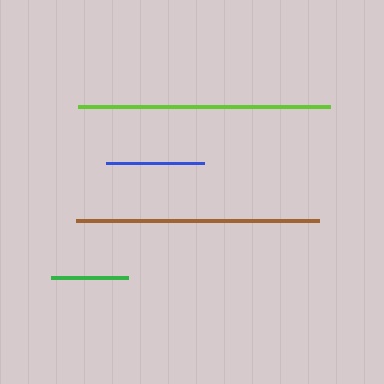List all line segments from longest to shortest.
From longest to shortest: lime, brown, blue, green.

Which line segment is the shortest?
The green line is the shortest at approximately 76 pixels.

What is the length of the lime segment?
The lime segment is approximately 251 pixels long.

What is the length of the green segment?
The green segment is approximately 76 pixels long.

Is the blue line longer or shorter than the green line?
The blue line is longer than the green line.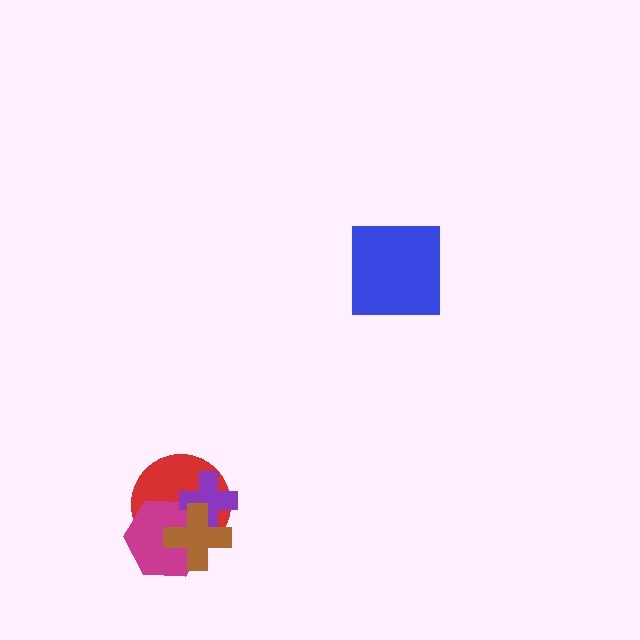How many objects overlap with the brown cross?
3 objects overlap with the brown cross.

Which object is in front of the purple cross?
The brown cross is in front of the purple cross.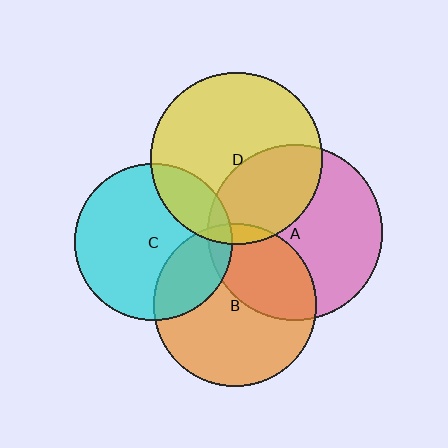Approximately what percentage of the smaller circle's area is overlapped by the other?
Approximately 35%.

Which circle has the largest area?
Circle A (pink).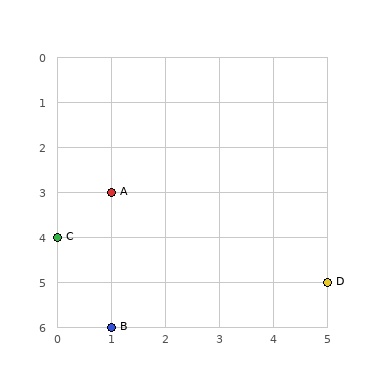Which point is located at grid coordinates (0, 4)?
Point C is at (0, 4).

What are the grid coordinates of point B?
Point B is at grid coordinates (1, 6).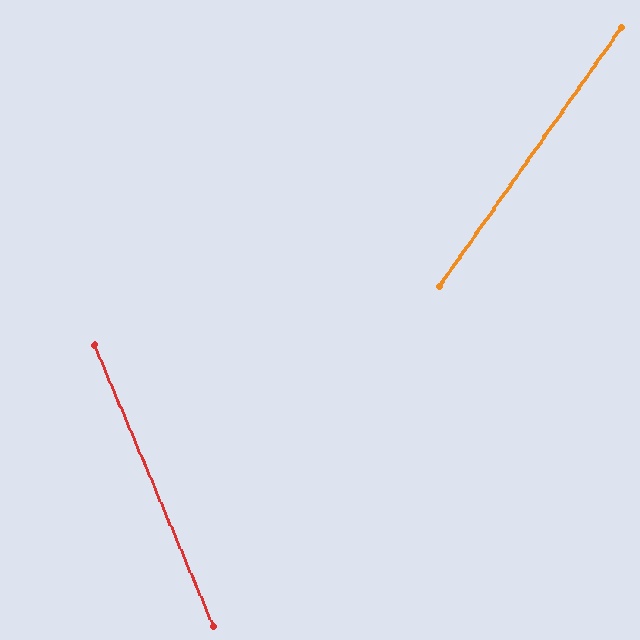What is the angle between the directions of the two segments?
Approximately 58 degrees.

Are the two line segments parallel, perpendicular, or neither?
Neither parallel nor perpendicular — they differ by about 58°.